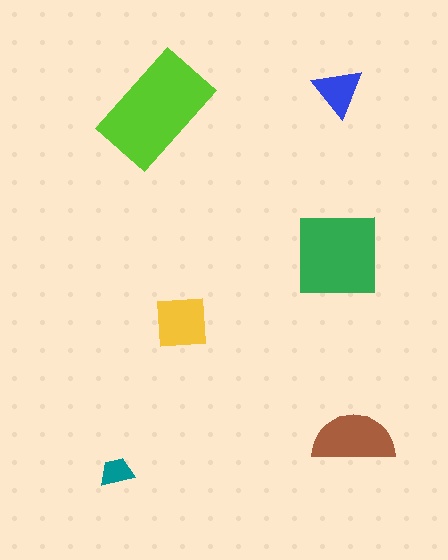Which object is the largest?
The lime rectangle.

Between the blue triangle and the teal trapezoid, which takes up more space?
The blue triangle.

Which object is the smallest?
The teal trapezoid.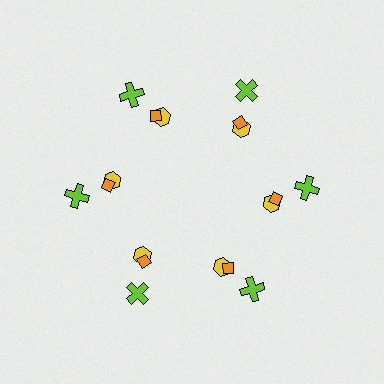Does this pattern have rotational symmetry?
Yes, this pattern has 6-fold rotational symmetry. It looks the same after rotating 60 degrees around the center.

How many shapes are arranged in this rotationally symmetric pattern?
There are 18 shapes, arranged in 6 groups of 3.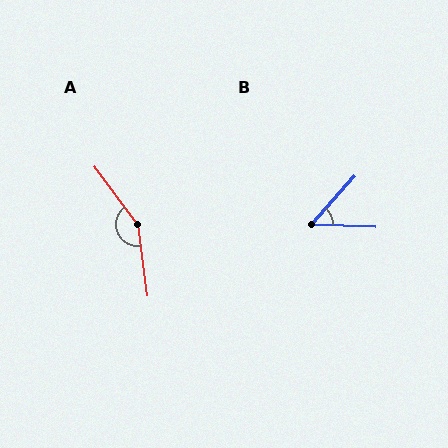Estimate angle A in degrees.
Approximately 151 degrees.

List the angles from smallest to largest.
B (50°), A (151°).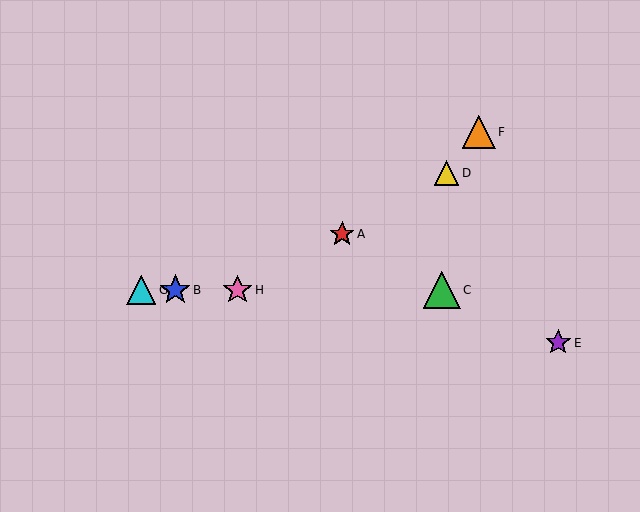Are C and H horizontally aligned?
Yes, both are at y≈290.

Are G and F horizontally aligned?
No, G is at y≈290 and F is at y≈132.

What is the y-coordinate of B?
Object B is at y≈290.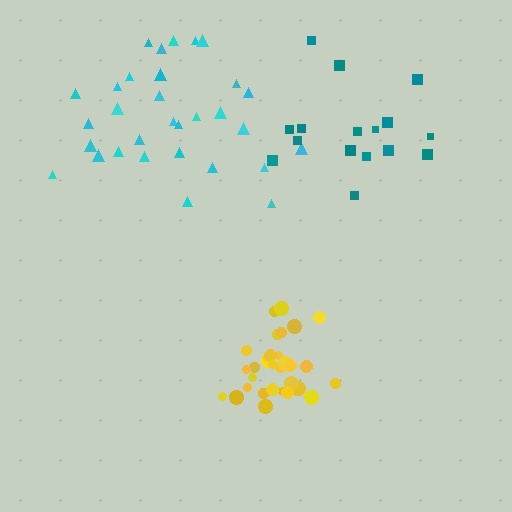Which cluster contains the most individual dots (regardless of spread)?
Yellow (32).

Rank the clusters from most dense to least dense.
yellow, teal, cyan.